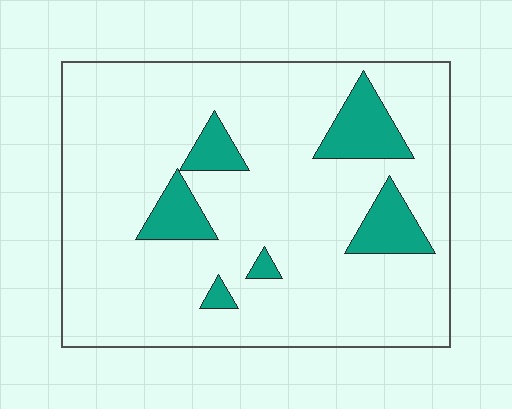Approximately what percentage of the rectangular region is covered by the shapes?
Approximately 15%.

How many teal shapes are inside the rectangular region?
6.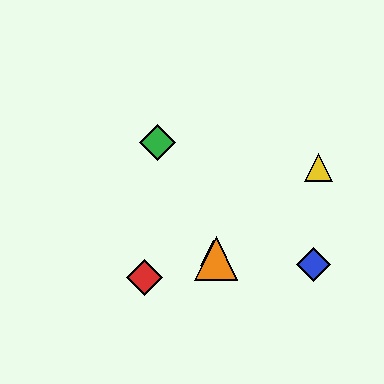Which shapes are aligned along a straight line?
The green diamond, the purple triangle, the orange triangle are aligned along a straight line.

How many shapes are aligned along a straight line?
3 shapes (the green diamond, the purple triangle, the orange triangle) are aligned along a straight line.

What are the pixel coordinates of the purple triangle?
The purple triangle is at (213, 253).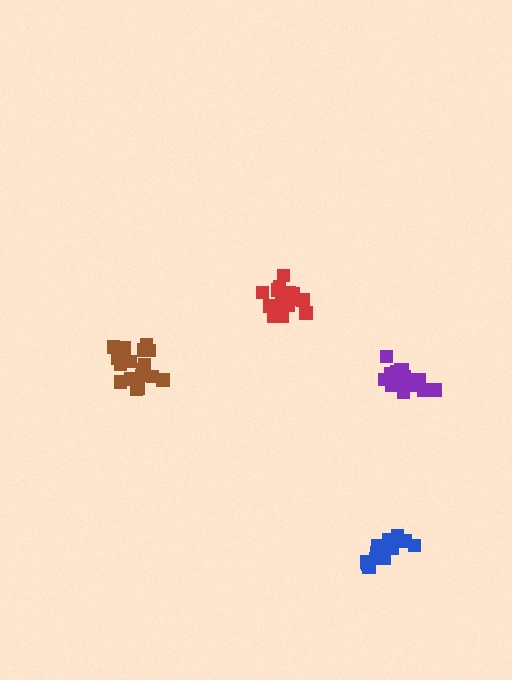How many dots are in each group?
Group 1: 19 dots, Group 2: 18 dots, Group 3: 15 dots, Group 4: 17 dots (69 total).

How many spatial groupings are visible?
There are 4 spatial groupings.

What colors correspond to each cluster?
The clusters are colored: purple, brown, blue, red.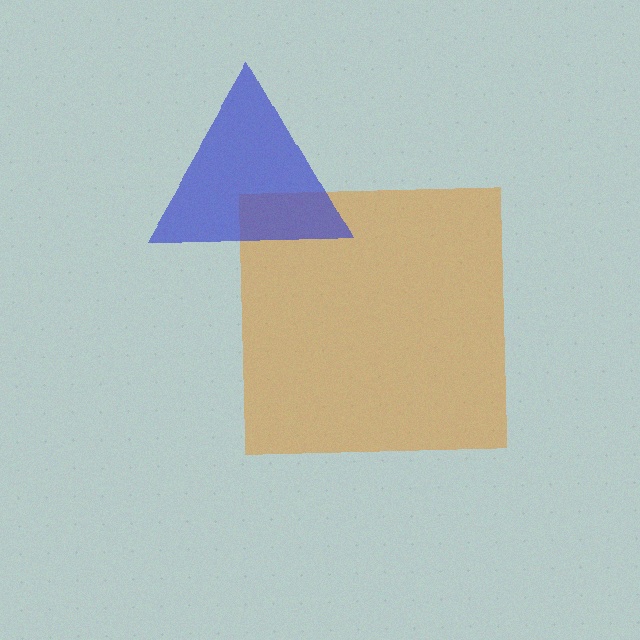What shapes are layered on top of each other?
The layered shapes are: an orange square, a blue triangle.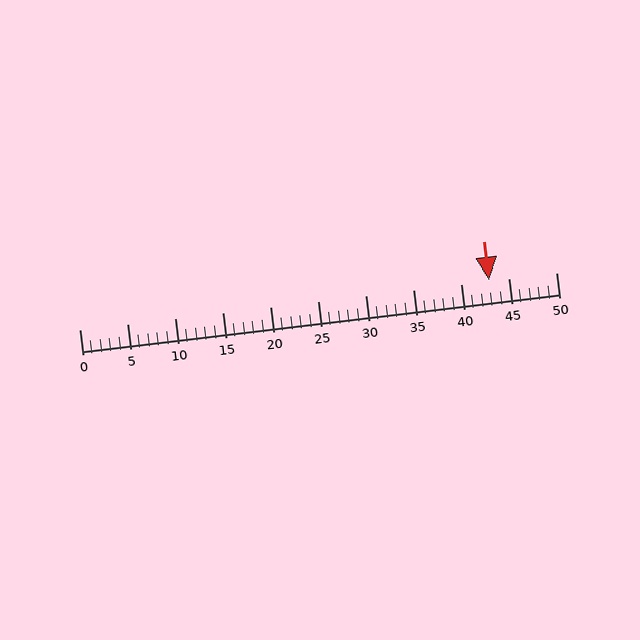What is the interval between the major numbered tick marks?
The major tick marks are spaced 5 units apart.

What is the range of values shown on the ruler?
The ruler shows values from 0 to 50.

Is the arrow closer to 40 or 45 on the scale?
The arrow is closer to 45.